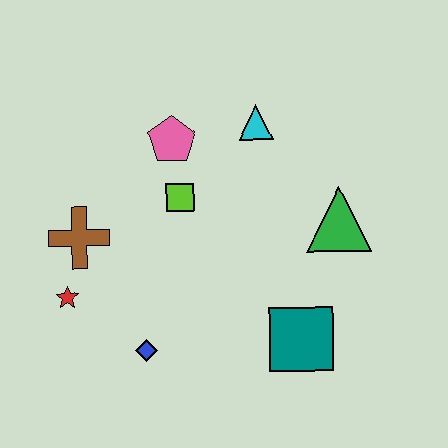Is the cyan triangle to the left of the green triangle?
Yes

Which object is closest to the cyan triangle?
The pink pentagon is closest to the cyan triangle.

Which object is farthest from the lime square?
The teal square is farthest from the lime square.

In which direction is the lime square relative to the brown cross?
The lime square is to the right of the brown cross.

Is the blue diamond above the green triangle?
No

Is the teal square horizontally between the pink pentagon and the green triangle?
Yes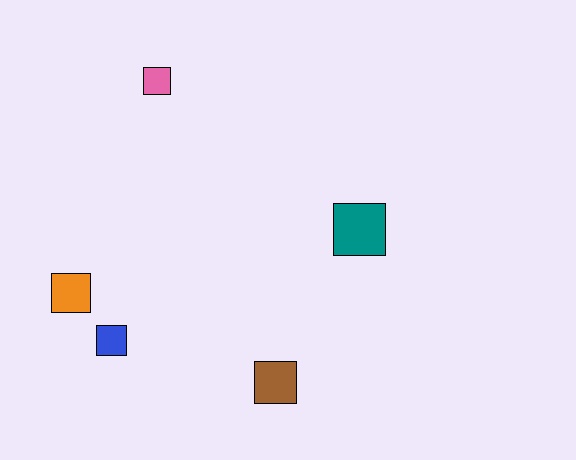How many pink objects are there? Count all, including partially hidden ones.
There is 1 pink object.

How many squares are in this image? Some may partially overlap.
There are 5 squares.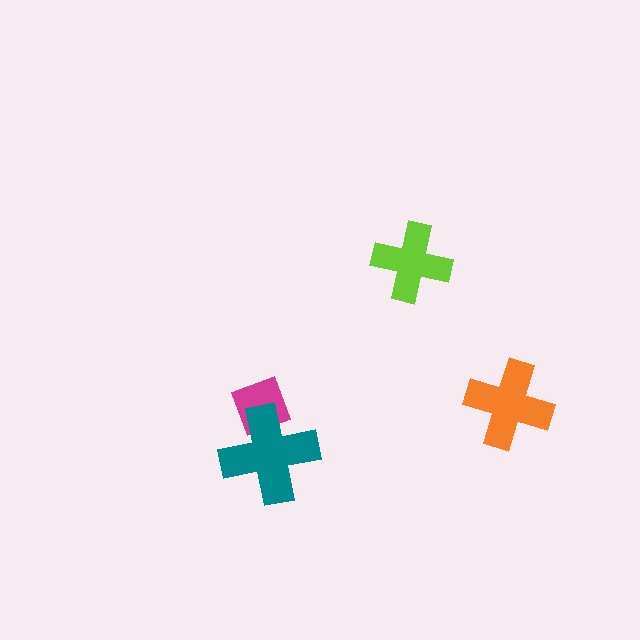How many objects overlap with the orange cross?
0 objects overlap with the orange cross.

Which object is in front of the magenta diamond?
The teal cross is in front of the magenta diamond.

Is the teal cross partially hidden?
No, no other shape covers it.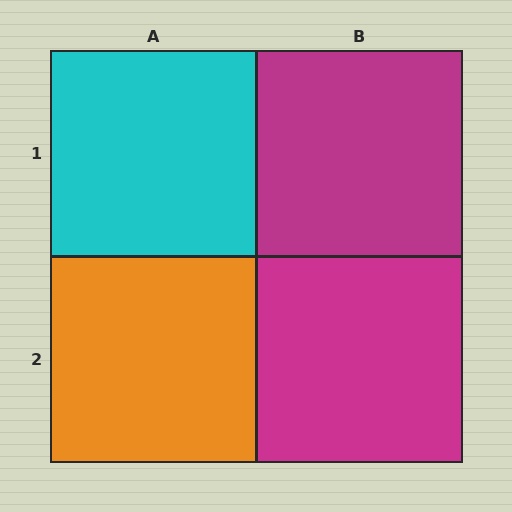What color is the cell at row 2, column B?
Magenta.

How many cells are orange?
1 cell is orange.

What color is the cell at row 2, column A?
Orange.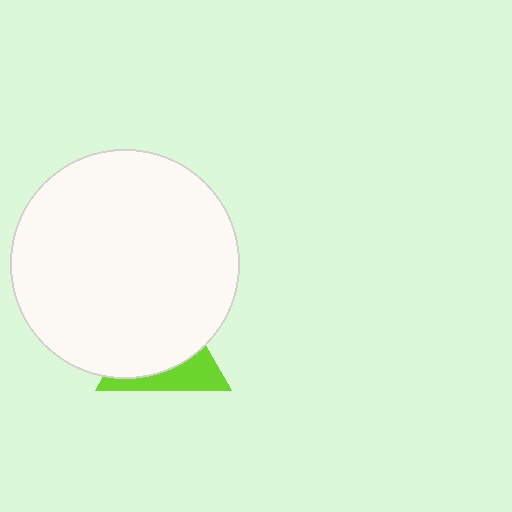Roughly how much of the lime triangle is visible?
A small part of it is visible (roughly 34%).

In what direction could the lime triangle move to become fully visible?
The lime triangle could move down. That would shift it out from behind the white circle entirely.